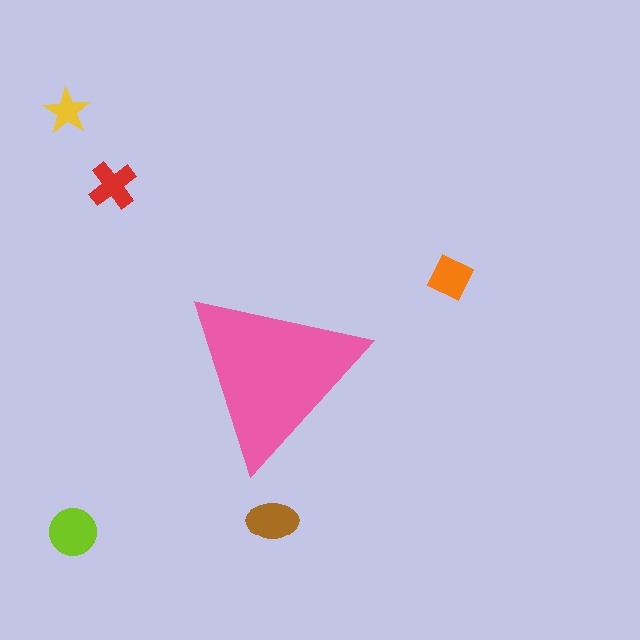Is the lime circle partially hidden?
No, the lime circle is fully visible.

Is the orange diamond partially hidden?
No, the orange diamond is fully visible.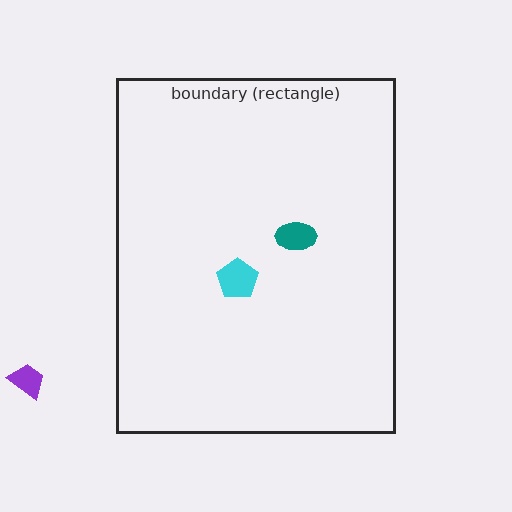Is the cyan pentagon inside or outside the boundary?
Inside.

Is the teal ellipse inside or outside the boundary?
Inside.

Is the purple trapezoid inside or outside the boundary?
Outside.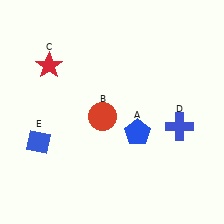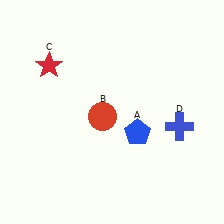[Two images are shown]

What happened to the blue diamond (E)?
The blue diamond (E) was removed in Image 2. It was in the bottom-left area of Image 1.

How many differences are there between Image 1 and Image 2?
There is 1 difference between the two images.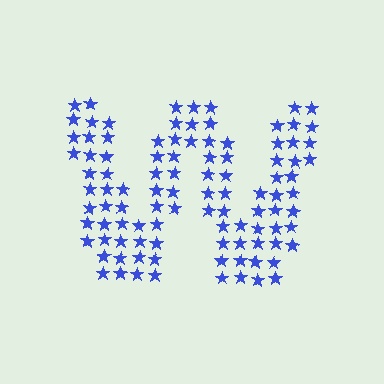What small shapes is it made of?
It is made of small stars.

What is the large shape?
The large shape is the letter W.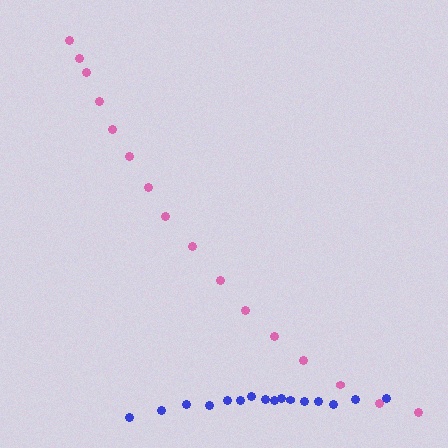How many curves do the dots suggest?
There are 2 distinct paths.